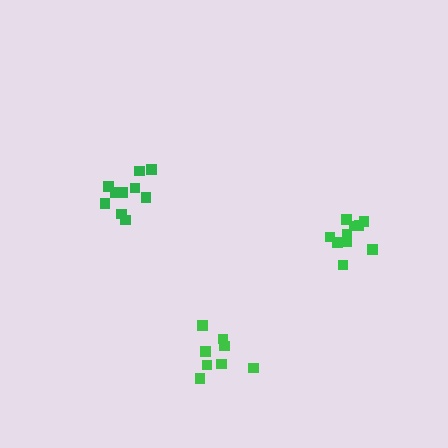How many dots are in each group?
Group 1: 10 dots, Group 2: 8 dots, Group 3: 10 dots (28 total).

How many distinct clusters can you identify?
There are 3 distinct clusters.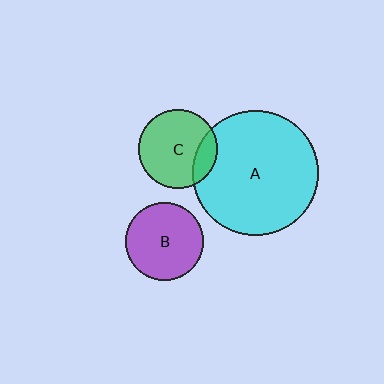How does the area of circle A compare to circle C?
Approximately 2.5 times.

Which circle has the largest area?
Circle A (cyan).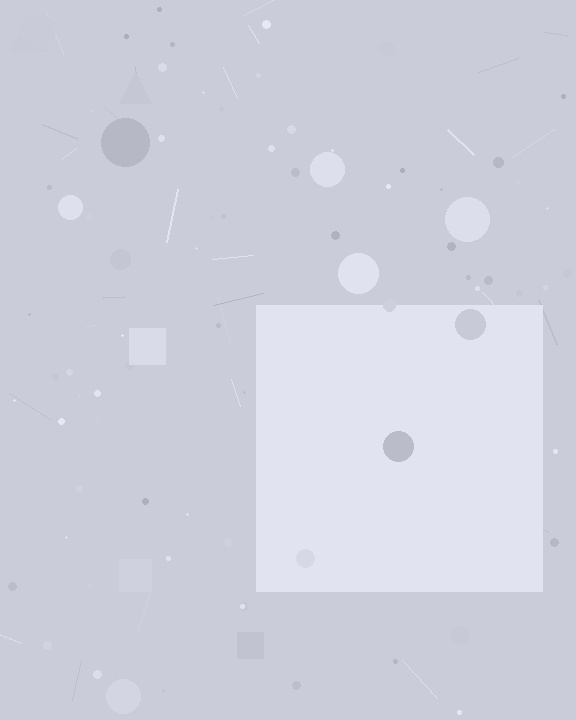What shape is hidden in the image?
A square is hidden in the image.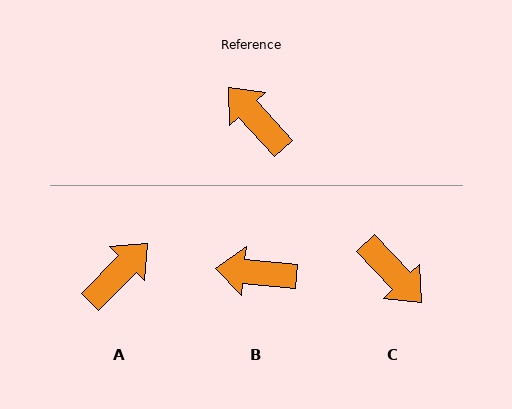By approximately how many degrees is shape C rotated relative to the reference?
Approximately 179 degrees clockwise.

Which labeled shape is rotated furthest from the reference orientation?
C, about 179 degrees away.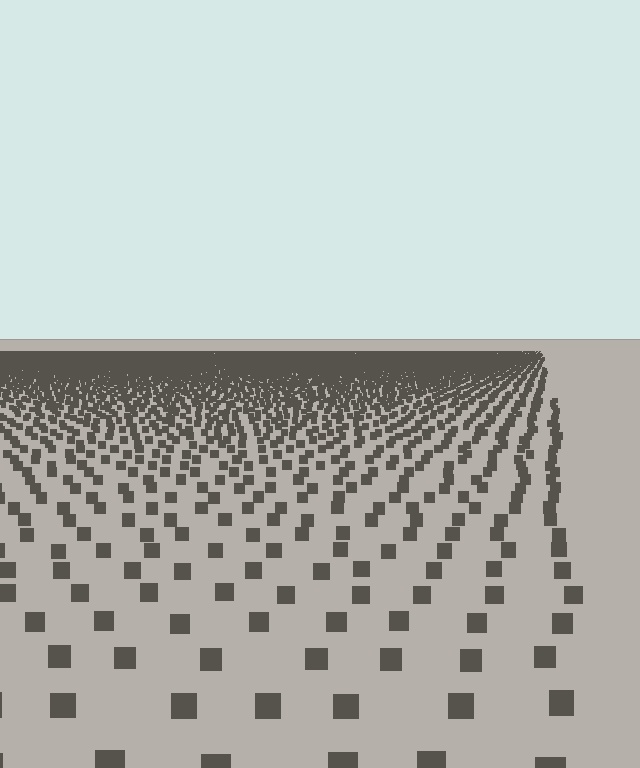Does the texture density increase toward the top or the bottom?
Density increases toward the top.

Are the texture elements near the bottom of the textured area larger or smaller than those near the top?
Larger. Near the bottom, elements are closer to the viewer and appear at a bigger on-screen size.